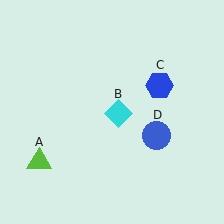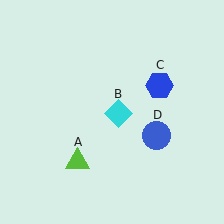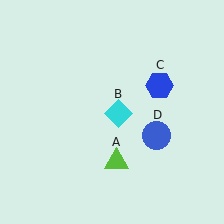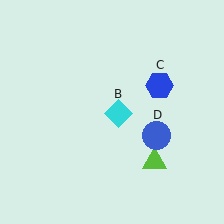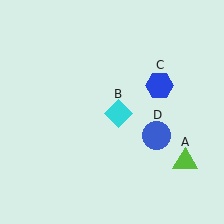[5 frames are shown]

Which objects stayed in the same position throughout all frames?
Cyan diamond (object B) and blue hexagon (object C) and blue circle (object D) remained stationary.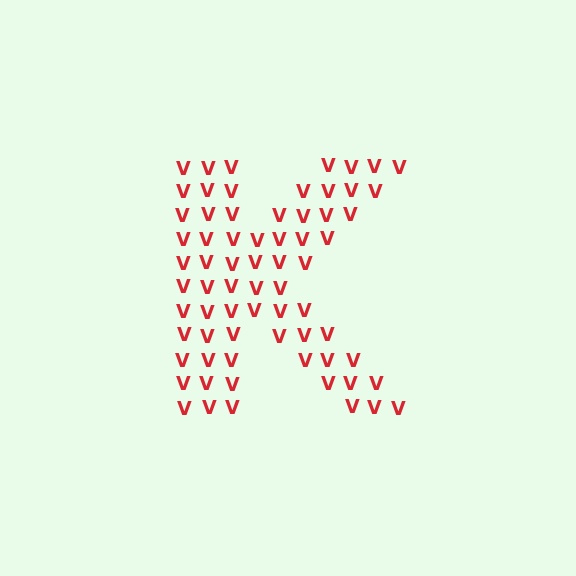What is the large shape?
The large shape is the letter K.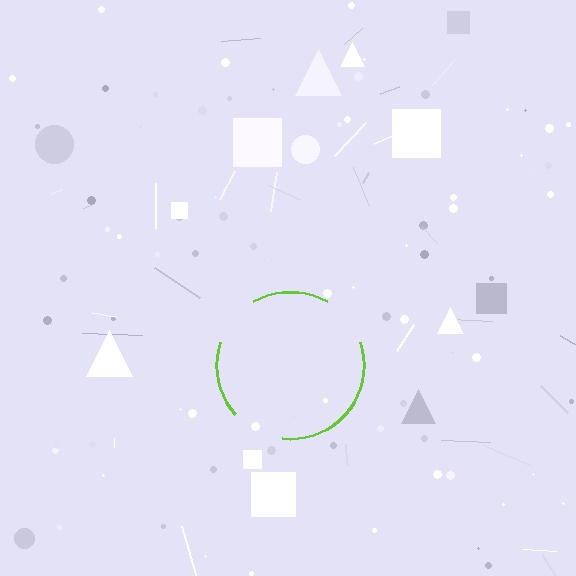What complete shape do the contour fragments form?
The contour fragments form a circle.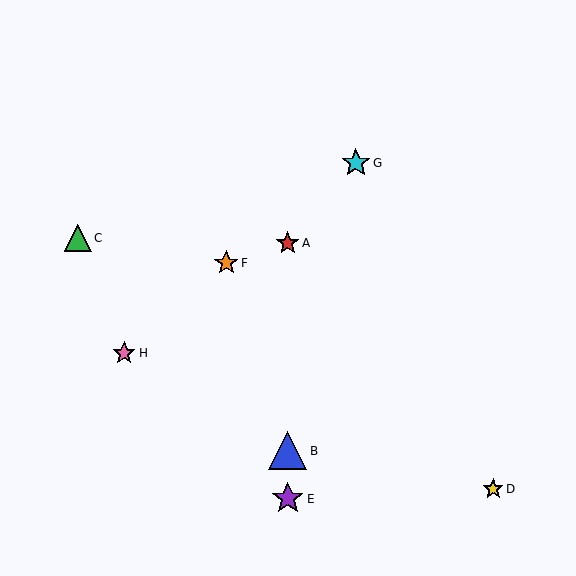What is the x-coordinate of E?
Object E is at x≈288.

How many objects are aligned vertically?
3 objects (A, B, E) are aligned vertically.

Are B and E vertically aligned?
Yes, both are at x≈288.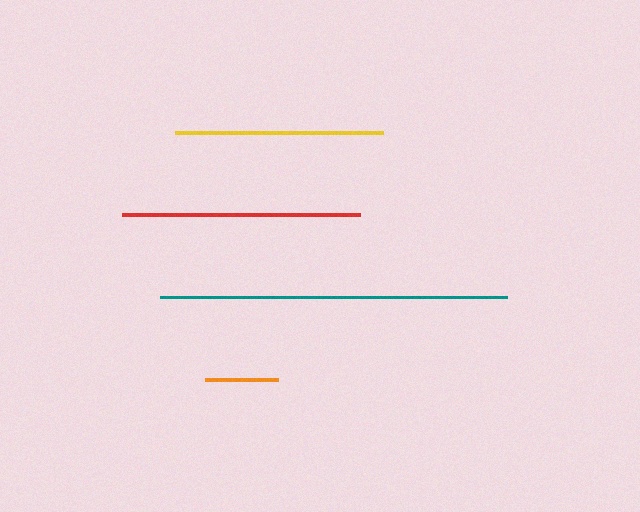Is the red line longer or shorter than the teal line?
The teal line is longer than the red line.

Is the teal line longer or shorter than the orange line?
The teal line is longer than the orange line.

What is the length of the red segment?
The red segment is approximately 238 pixels long.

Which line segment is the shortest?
The orange line is the shortest at approximately 72 pixels.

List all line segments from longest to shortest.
From longest to shortest: teal, red, yellow, orange.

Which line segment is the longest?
The teal line is the longest at approximately 346 pixels.